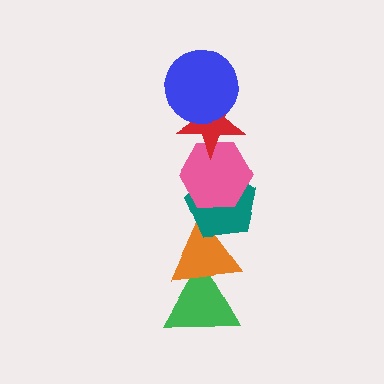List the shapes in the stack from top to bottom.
From top to bottom: the blue circle, the red star, the pink hexagon, the teal pentagon, the orange triangle, the green triangle.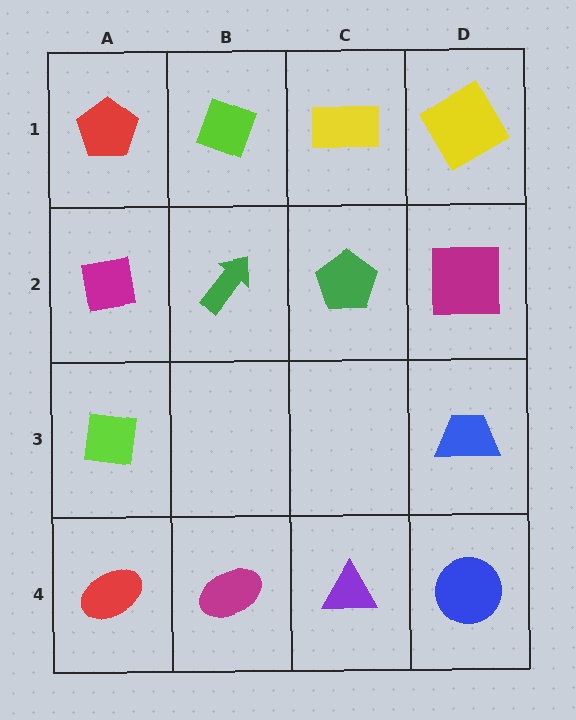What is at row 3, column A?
A lime square.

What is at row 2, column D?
A magenta square.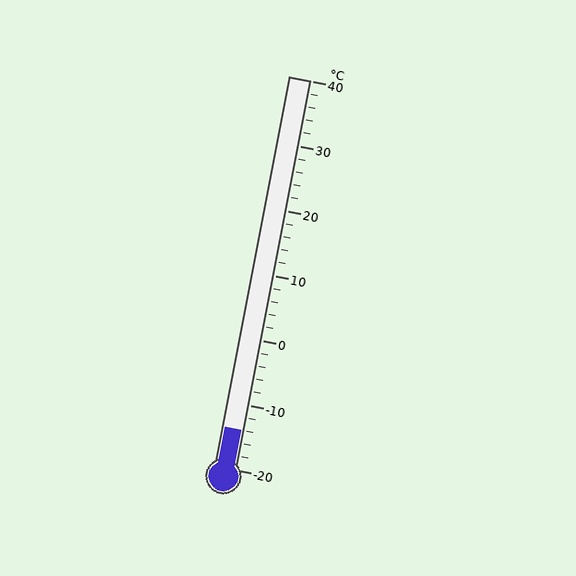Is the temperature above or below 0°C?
The temperature is below 0°C.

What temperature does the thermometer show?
The thermometer shows approximately -14°C.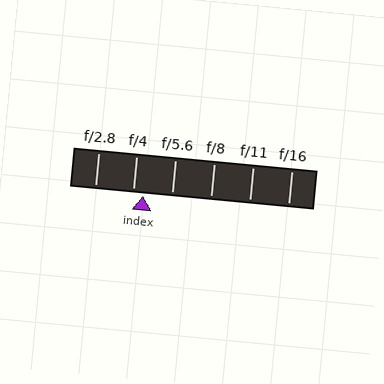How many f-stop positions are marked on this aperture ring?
There are 6 f-stop positions marked.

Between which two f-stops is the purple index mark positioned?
The index mark is between f/4 and f/5.6.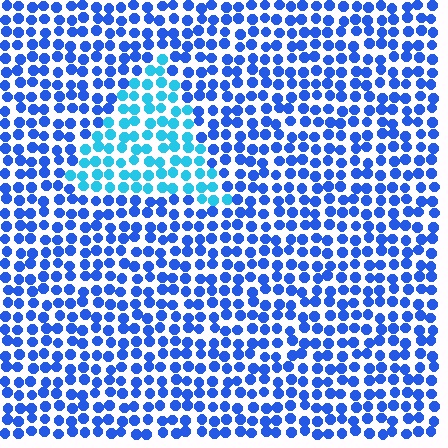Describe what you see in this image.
The image is filled with small blue elements in a uniform arrangement. A triangle-shaped region is visible where the elements are tinted to a slightly different hue, forming a subtle color boundary.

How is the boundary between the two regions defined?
The boundary is defined purely by a slight shift in hue (about 34 degrees). Spacing, size, and orientation are identical on both sides.